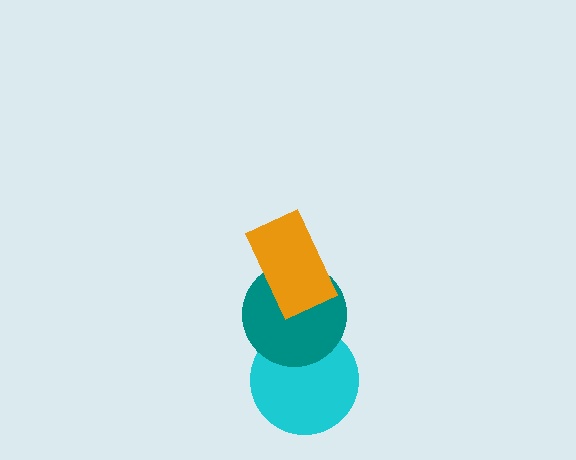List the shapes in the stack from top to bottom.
From top to bottom: the orange rectangle, the teal circle, the cyan circle.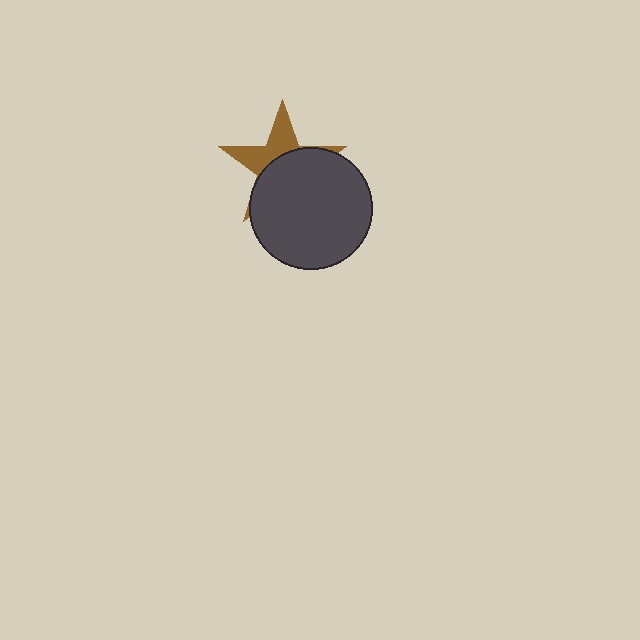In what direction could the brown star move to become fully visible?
The brown star could move up. That would shift it out from behind the dark gray circle entirely.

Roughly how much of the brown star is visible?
A small part of it is visible (roughly 39%).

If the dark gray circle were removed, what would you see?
You would see the complete brown star.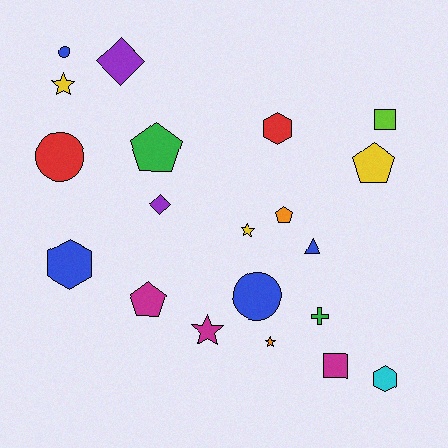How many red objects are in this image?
There are 2 red objects.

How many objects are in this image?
There are 20 objects.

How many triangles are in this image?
There is 1 triangle.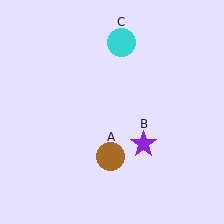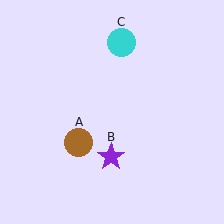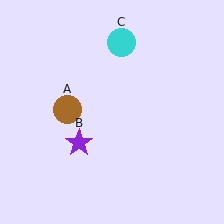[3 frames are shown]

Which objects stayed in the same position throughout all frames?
Cyan circle (object C) remained stationary.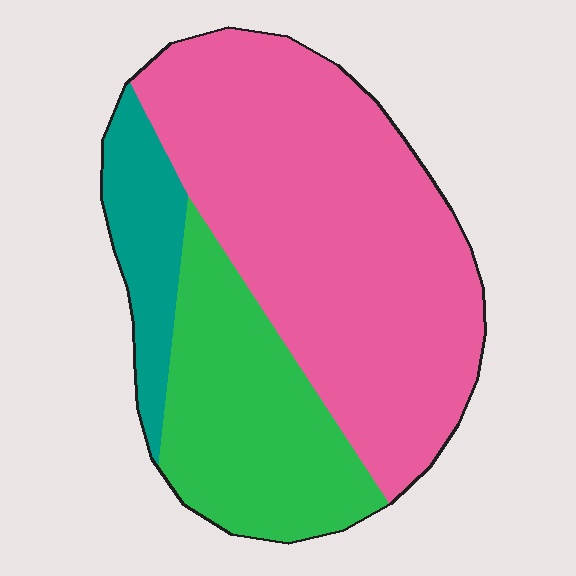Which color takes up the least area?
Teal, at roughly 10%.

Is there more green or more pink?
Pink.